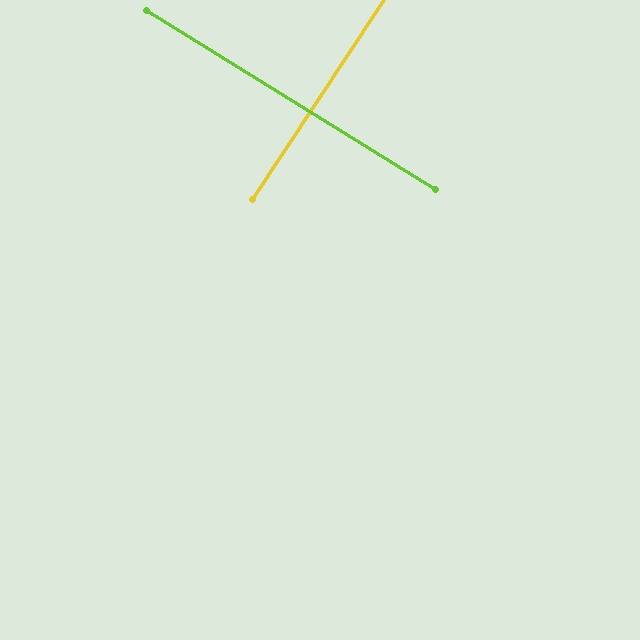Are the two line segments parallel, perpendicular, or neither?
Perpendicular — they meet at approximately 89°.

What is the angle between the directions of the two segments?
Approximately 89 degrees.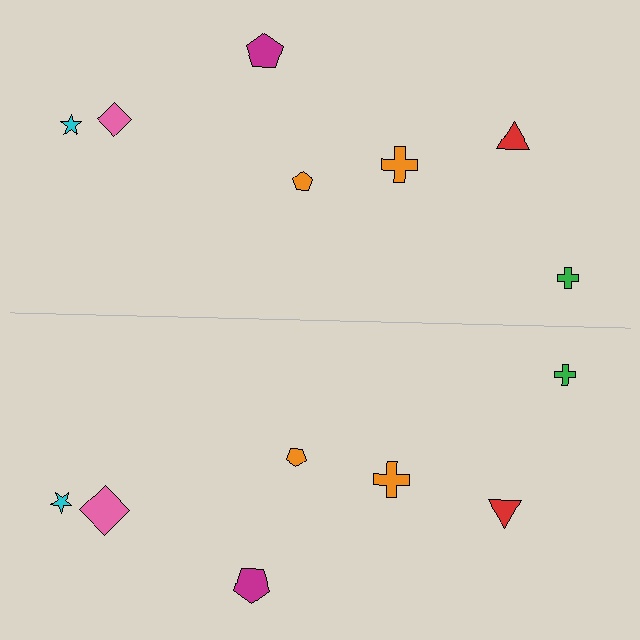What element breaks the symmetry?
The pink diamond on the bottom side has a different size than its mirror counterpart.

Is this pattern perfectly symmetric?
No, the pattern is not perfectly symmetric. The pink diamond on the bottom side has a different size than its mirror counterpart.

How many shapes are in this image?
There are 14 shapes in this image.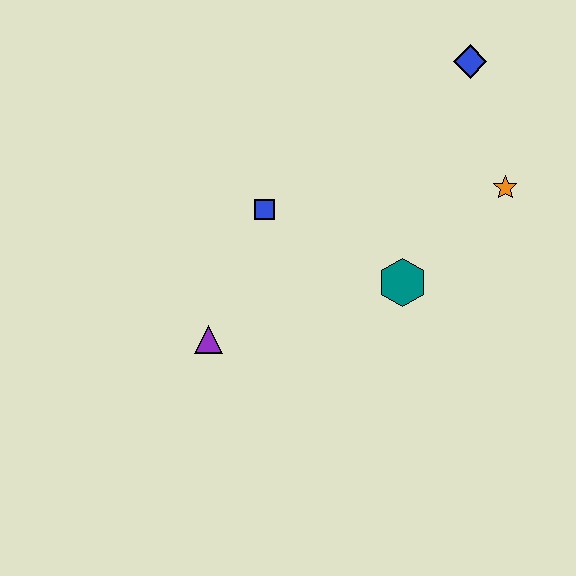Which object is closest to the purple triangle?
The blue square is closest to the purple triangle.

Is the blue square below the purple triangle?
No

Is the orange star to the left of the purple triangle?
No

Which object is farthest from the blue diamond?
The purple triangle is farthest from the blue diamond.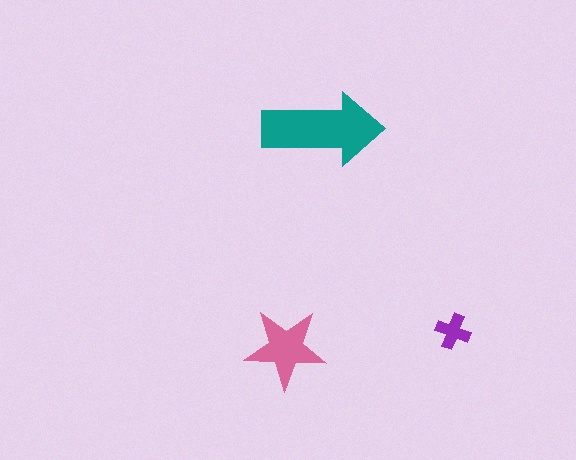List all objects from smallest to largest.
The purple cross, the pink star, the teal arrow.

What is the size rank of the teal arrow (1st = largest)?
1st.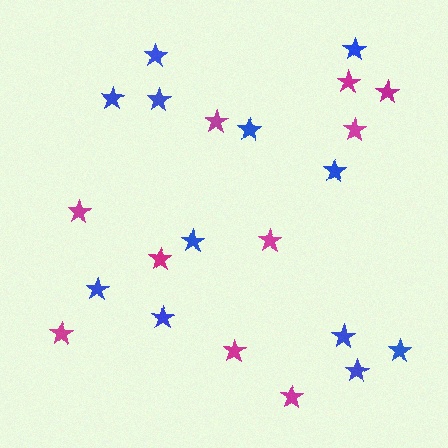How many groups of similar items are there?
There are 2 groups: one group of blue stars (12) and one group of magenta stars (10).